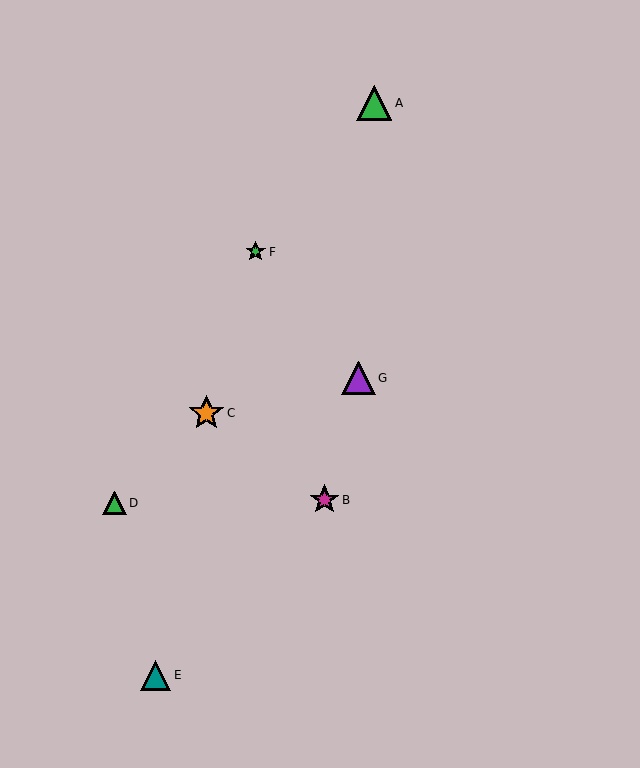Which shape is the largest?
The orange star (labeled C) is the largest.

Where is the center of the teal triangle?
The center of the teal triangle is at (156, 675).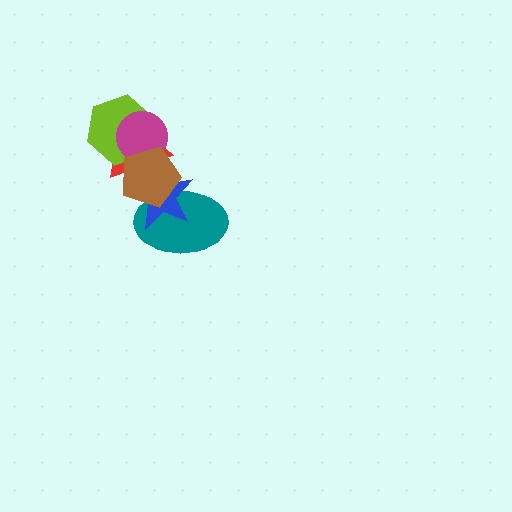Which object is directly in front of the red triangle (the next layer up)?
The lime hexagon is directly in front of the red triangle.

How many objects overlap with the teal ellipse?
2 objects overlap with the teal ellipse.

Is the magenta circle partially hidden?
Yes, it is partially covered by another shape.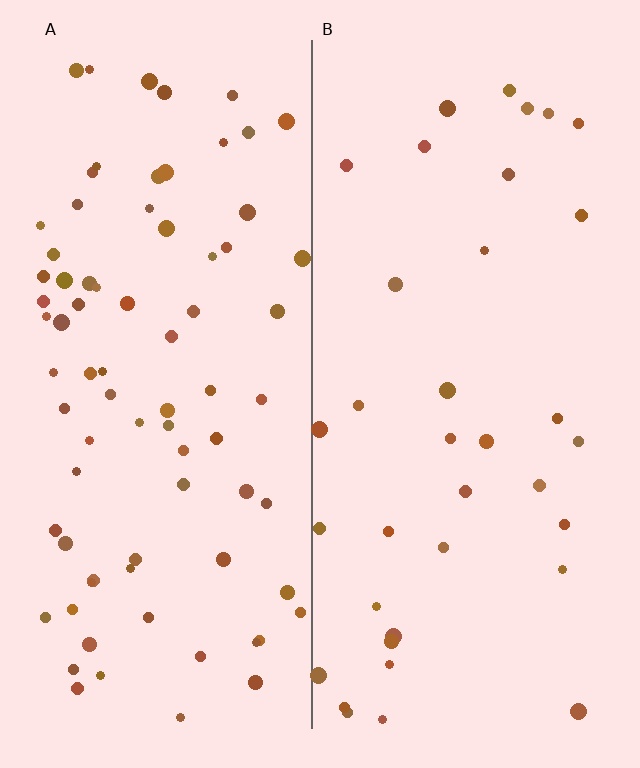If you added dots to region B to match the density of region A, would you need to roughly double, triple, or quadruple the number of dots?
Approximately double.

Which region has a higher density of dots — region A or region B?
A (the left).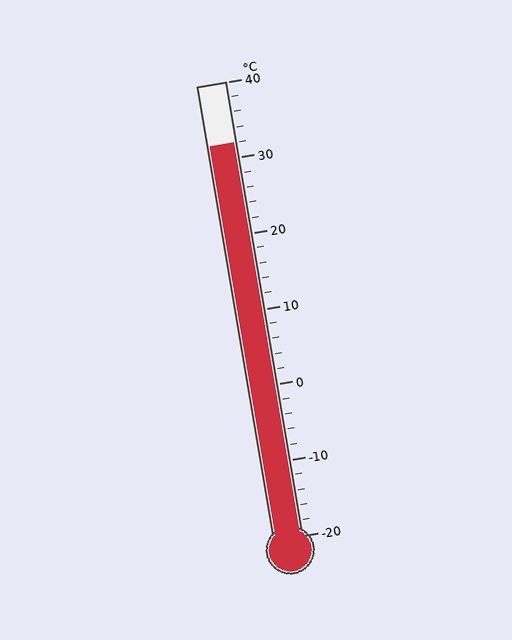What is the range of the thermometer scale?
The thermometer scale ranges from -20°C to 40°C.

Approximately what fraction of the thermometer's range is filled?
The thermometer is filled to approximately 85% of its range.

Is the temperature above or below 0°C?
The temperature is above 0°C.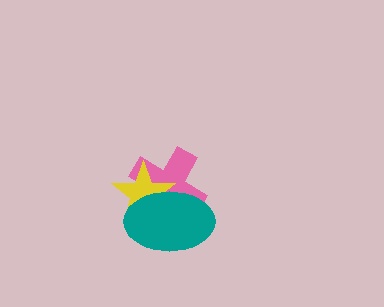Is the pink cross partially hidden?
Yes, it is partially covered by another shape.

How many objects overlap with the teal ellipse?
2 objects overlap with the teal ellipse.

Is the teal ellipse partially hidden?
No, no other shape covers it.